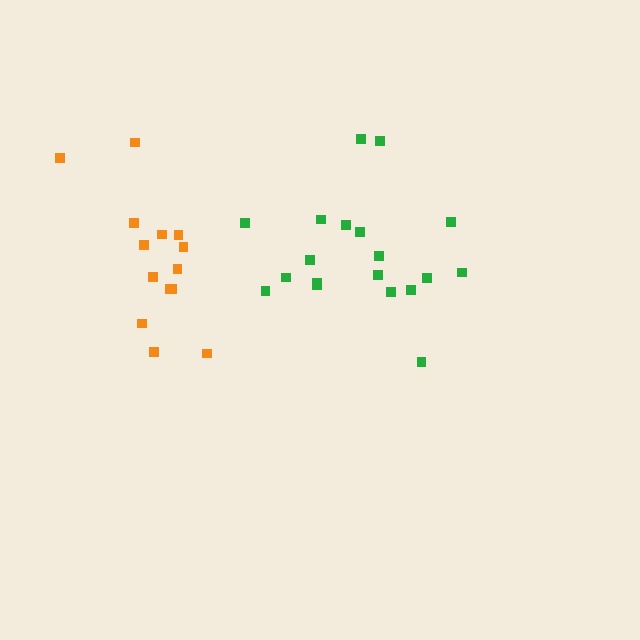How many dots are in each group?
Group 1: 19 dots, Group 2: 14 dots (33 total).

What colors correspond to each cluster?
The clusters are colored: green, orange.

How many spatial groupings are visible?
There are 2 spatial groupings.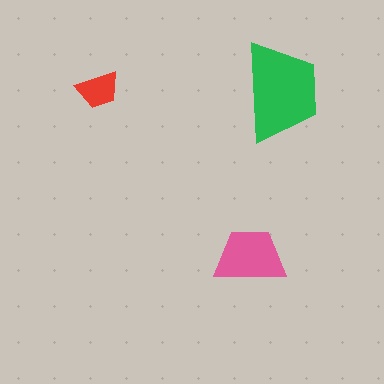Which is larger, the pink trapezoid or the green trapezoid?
The green one.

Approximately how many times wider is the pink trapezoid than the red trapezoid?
About 1.5 times wider.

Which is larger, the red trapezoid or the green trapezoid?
The green one.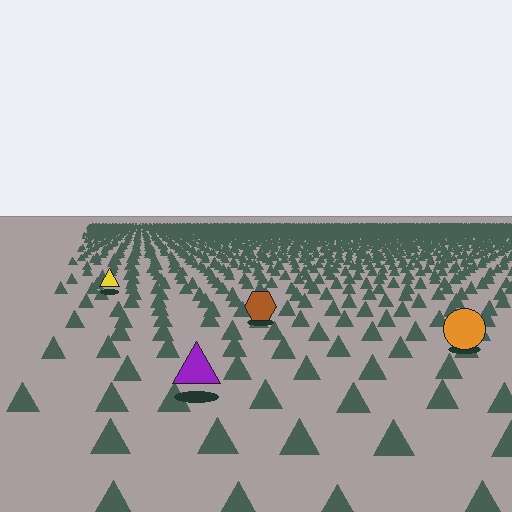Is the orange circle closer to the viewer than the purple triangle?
No. The purple triangle is closer — you can tell from the texture gradient: the ground texture is coarser near it.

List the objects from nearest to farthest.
From nearest to farthest: the purple triangle, the orange circle, the brown hexagon, the yellow triangle.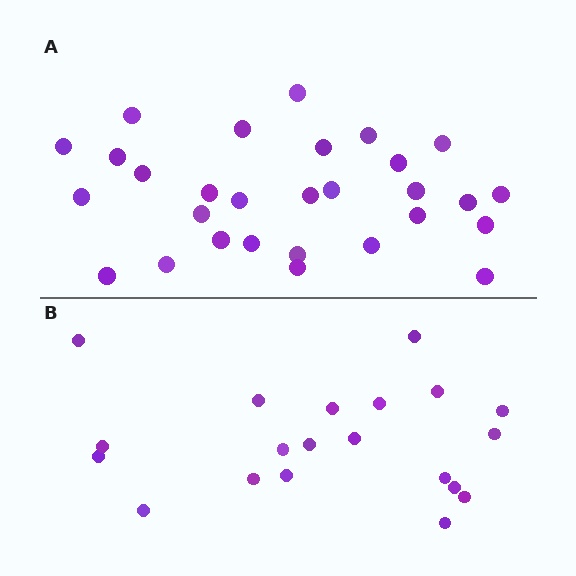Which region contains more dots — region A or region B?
Region A (the top region) has more dots.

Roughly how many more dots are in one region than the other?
Region A has roughly 8 or so more dots than region B.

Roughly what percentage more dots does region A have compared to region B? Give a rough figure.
About 45% more.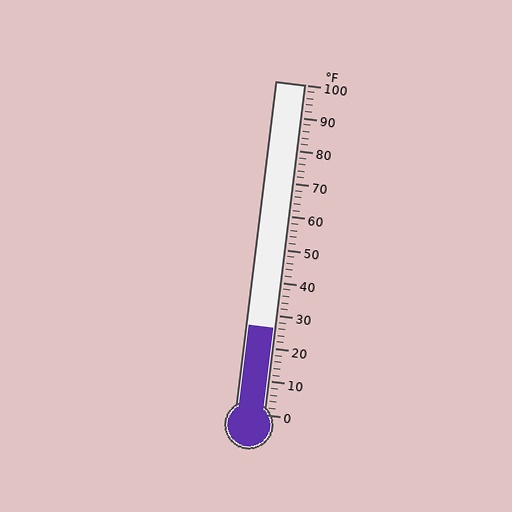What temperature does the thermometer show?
The thermometer shows approximately 26°F.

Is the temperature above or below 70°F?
The temperature is below 70°F.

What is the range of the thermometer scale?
The thermometer scale ranges from 0°F to 100°F.